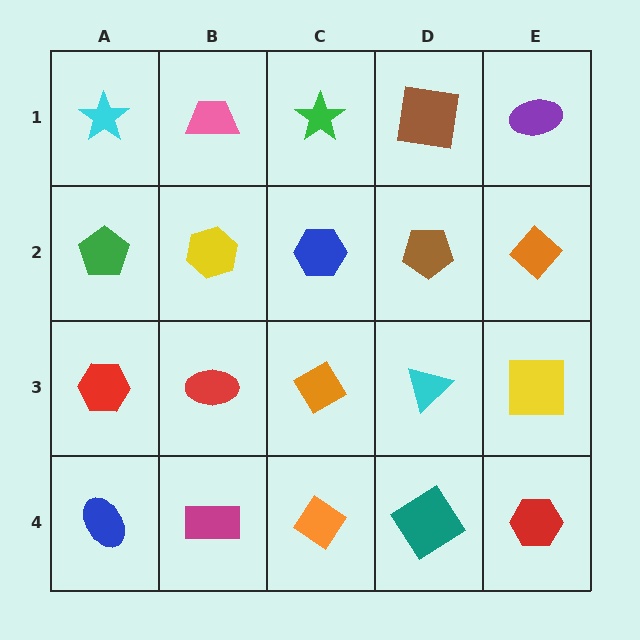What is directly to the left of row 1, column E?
A brown square.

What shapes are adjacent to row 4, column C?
An orange diamond (row 3, column C), a magenta rectangle (row 4, column B), a teal diamond (row 4, column D).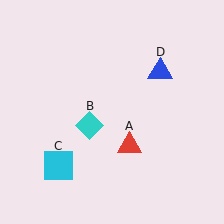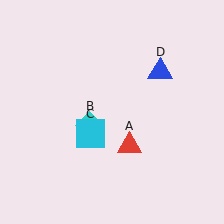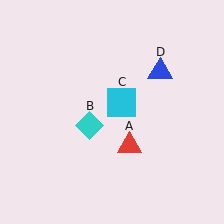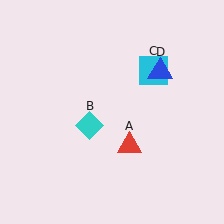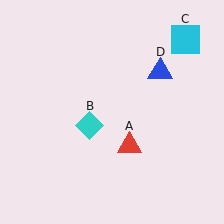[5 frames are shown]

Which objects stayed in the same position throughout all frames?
Red triangle (object A) and cyan diamond (object B) and blue triangle (object D) remained stationary.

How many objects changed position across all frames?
1 object changed position: cyan square (object C).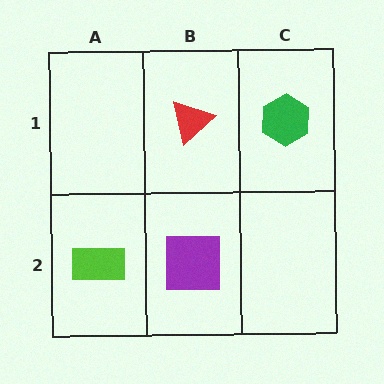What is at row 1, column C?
A green hexagon.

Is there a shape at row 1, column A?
No, that cell is empty.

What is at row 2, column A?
A lime rectangle.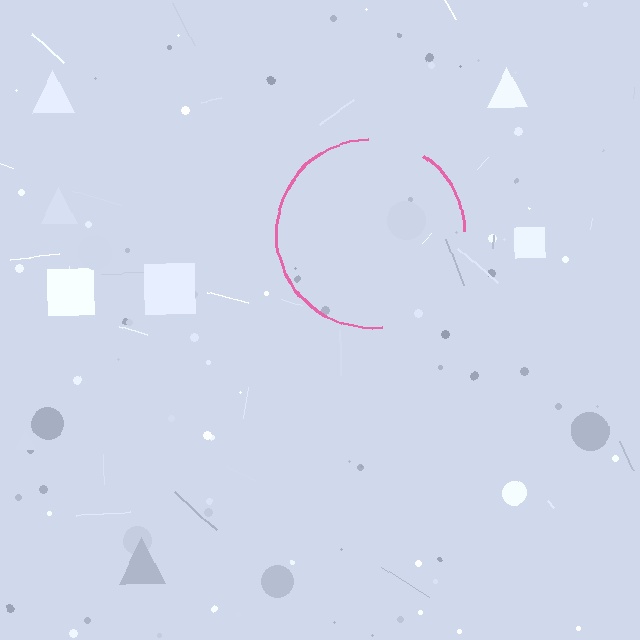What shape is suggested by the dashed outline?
The dashed outline suggests a circle.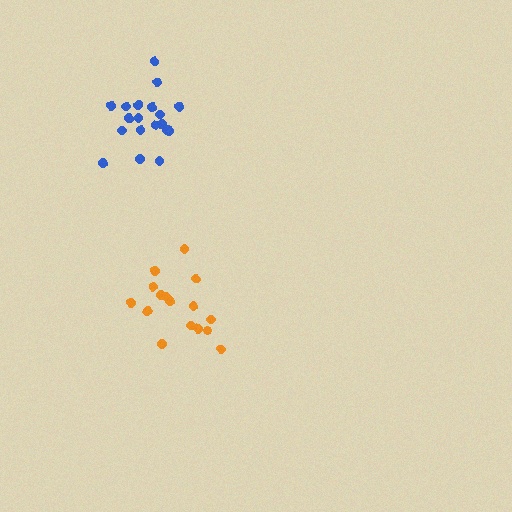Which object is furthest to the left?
The blue cluster is leftmost.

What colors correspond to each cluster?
The clusters are colored: blue, orange.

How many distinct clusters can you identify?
There are 2 distinct clusters.